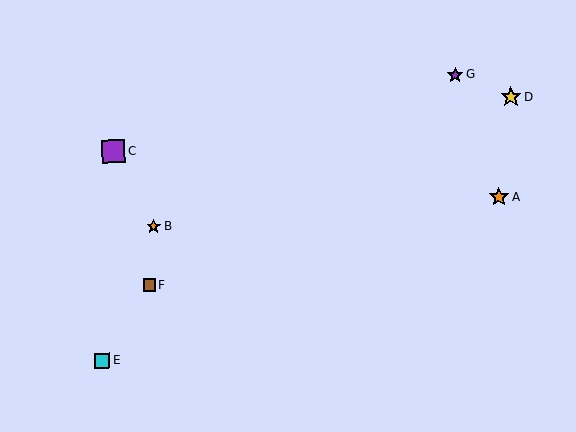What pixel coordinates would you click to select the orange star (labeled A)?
Click at (499, 197) to select the orange star A.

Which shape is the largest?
The purple square (labeled C) is the largest.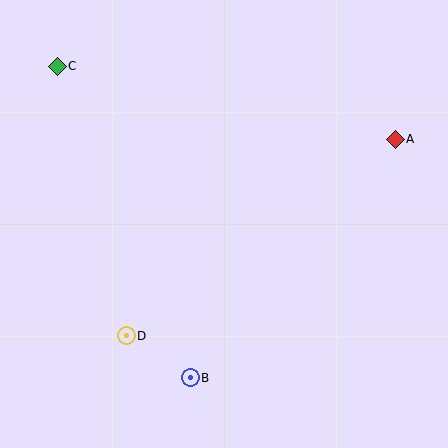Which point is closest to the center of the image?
Point D at (126, 336) is closest to the center.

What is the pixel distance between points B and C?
The distance between B and C is 339 pixels.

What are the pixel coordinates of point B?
Point B is at (190, 378).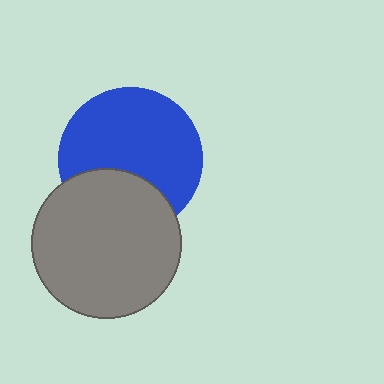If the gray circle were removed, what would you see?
You would see the complete blue circle.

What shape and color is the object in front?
The object in front is a gray circle.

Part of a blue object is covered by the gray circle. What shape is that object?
It is a circle.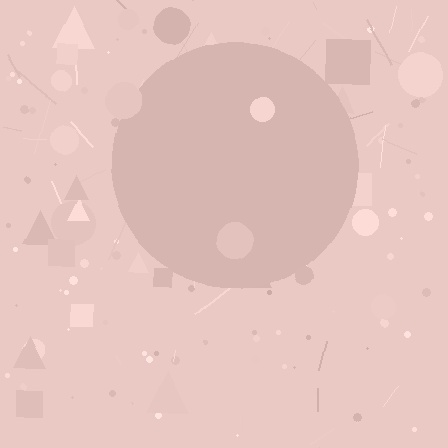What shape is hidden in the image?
A circle is hidden in the image.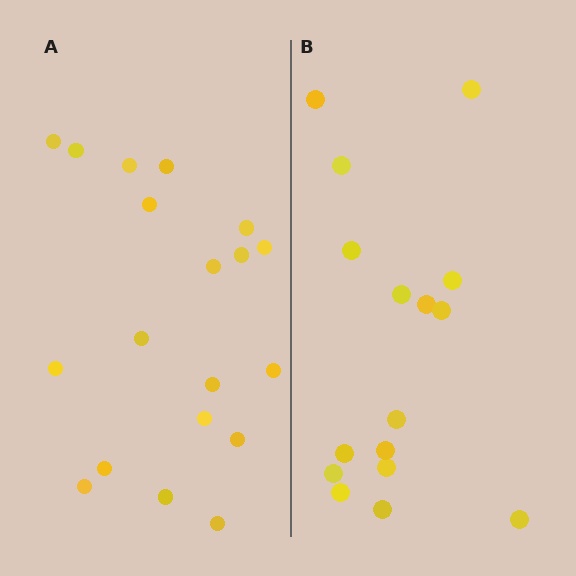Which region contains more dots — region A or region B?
Region A (the left region) has more dots.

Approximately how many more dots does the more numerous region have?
Region A has just a few more — roughly 2 or 3 more dots than region B.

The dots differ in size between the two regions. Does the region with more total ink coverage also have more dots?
No. Region B has more total ink coverage because its dots are larger, but region A actually contains more individual dots. Total area can be misleading — the number of items is what matters here.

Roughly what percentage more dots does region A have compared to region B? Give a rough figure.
About 20% more.